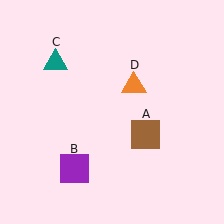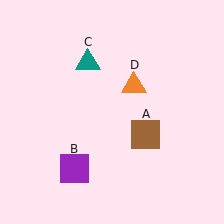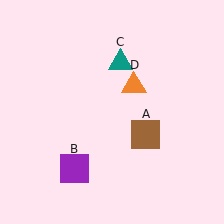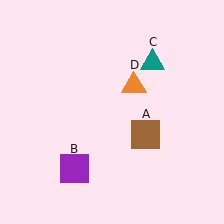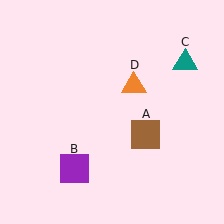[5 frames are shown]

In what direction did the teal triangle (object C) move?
The teal triangle (object C) moved right.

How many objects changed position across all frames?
1 object changed position: teal triangle (object C).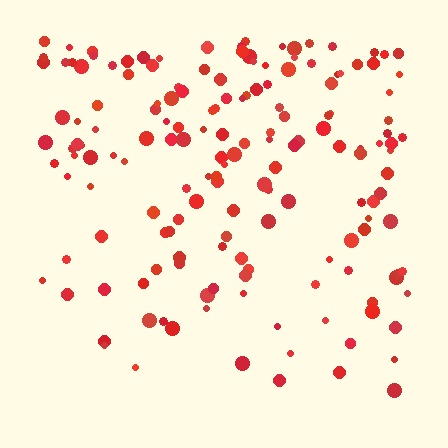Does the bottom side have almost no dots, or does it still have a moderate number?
Still a moderate number, just noticeably fewer than the top.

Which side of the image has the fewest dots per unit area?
The bottom.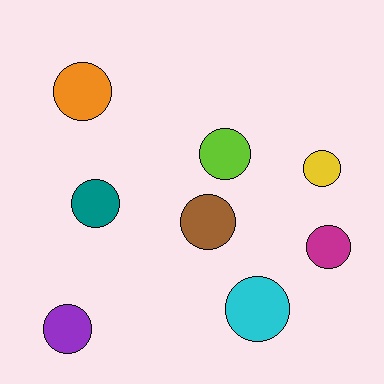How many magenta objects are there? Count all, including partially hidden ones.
There is 1 magenta object.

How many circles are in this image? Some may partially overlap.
There are 8 circles.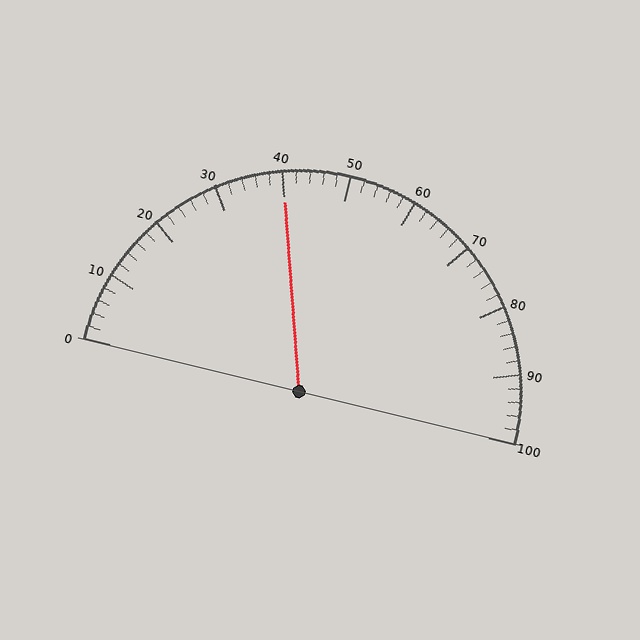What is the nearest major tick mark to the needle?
The nearest major tick mark is 40.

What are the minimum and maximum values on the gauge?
The gauge ranges from 0 to 100.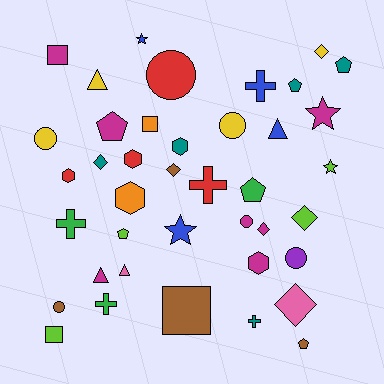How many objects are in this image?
There are 40 objects.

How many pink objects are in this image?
There are 2 pink objects.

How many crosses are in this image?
There are 5 crosses.